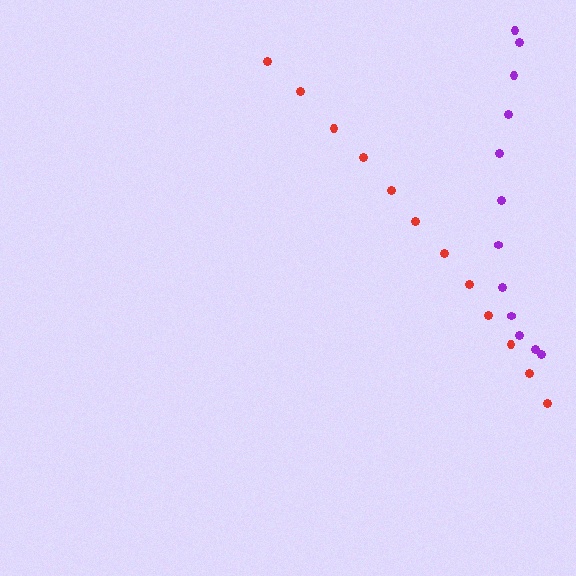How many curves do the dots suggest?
There are 2 distinct paths.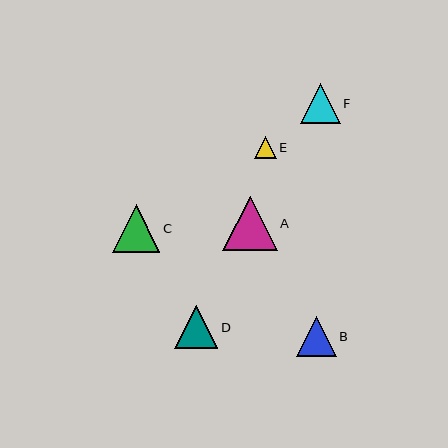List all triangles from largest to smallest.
From largest to smallest: A, C, D, B, F, E.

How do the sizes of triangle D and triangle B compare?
Triangle D and triangle B are approximately the same size.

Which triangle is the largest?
Triangle A is the largest with a size of approximately 55 pixels.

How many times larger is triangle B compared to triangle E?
Triangle B is approximately 1.8 times the size of triangle E.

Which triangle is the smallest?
Triangle E is the smallest with a size of approximately 22 pixels.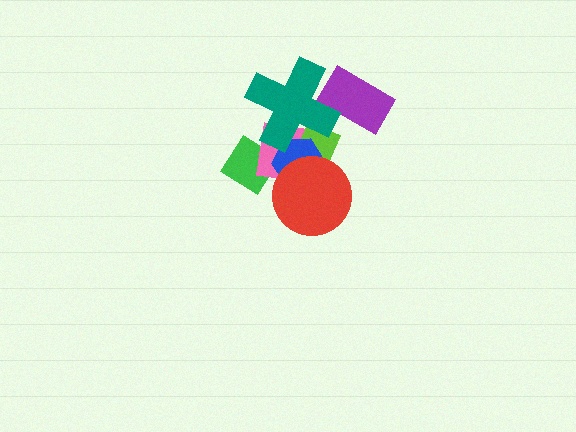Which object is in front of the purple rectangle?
The teal cross is in front of the purple rectangle.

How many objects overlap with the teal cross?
4 objects overlap with the teal cross.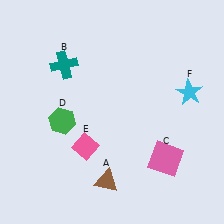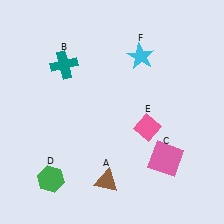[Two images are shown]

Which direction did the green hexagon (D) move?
The green hexagon (D) moved down.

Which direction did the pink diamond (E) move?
The pink diamond (E) moved right.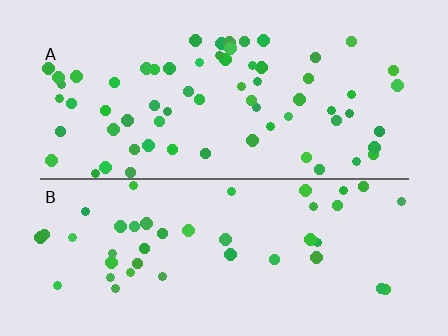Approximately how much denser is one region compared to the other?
Approximately 1.5× — region A over region B.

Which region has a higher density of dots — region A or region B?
A (the top).